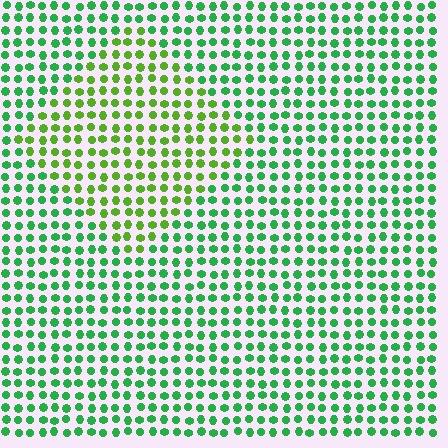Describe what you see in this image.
The image is filled with small green elements in a uniform arrangement. A diamond-shaped region is visible where the elements are tinted to a slightly different hue, forming a subtle color boundary.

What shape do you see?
I see a diamond.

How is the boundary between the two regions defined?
The boundary is defined purely by a slight shift in hue (about 34 degrees). Spacing, size, and orientation are identical on both sides.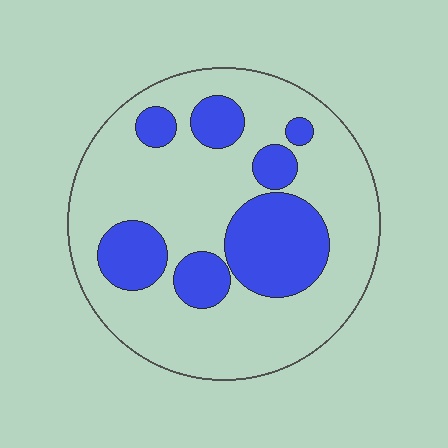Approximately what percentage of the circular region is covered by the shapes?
Approximately 30%.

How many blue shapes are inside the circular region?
7.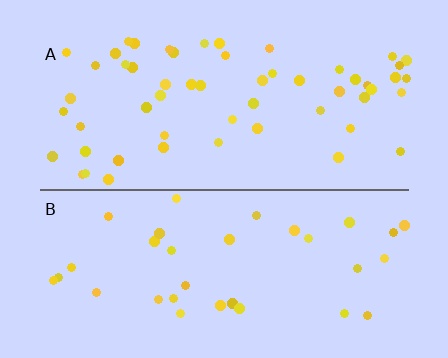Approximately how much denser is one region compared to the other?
Approximately 1.6× — region A over region B.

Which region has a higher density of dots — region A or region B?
A (the top).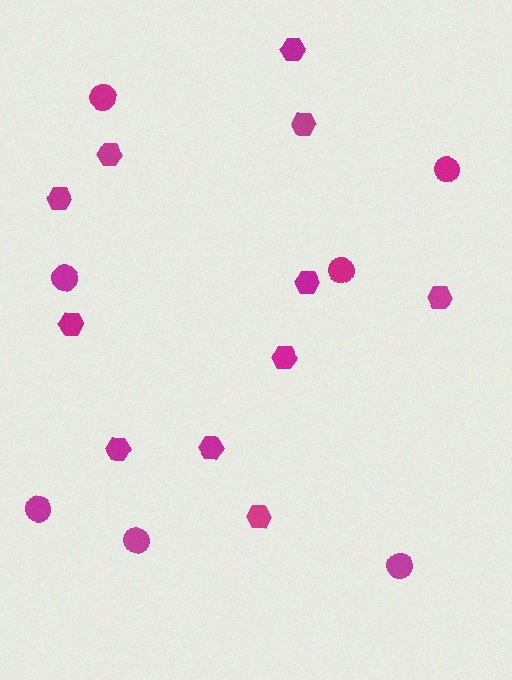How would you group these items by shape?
There are 2 groups: one group of hexagons (11) and one group of circles (7).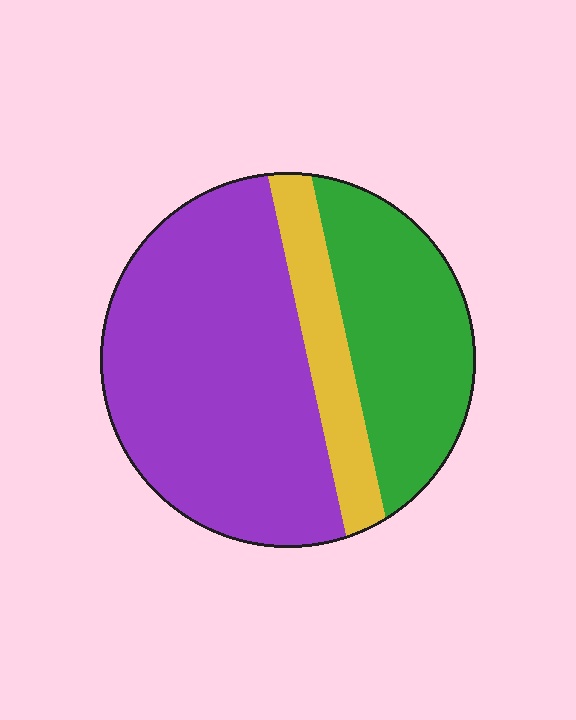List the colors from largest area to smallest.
From largest to smallest: purple, green, yellow.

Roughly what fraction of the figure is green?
Green covers 29% of the figure.